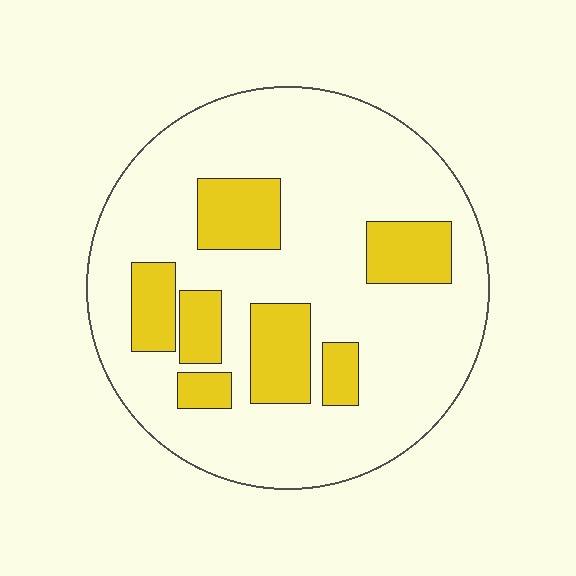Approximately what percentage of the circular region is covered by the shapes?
Approximately 25%.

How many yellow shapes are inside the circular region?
7.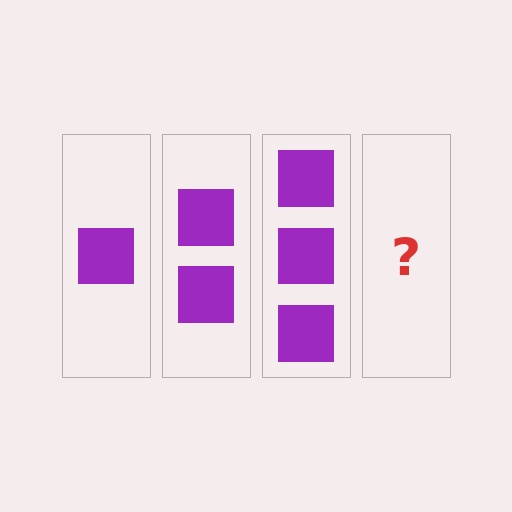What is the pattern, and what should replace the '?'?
The pattern is that each step adds one more square. The '?' should be 4 squares.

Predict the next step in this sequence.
The next step is 4 squares.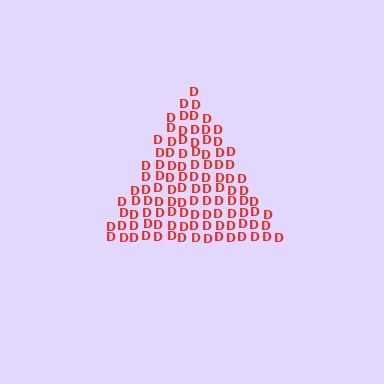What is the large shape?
The large shape is a triangle.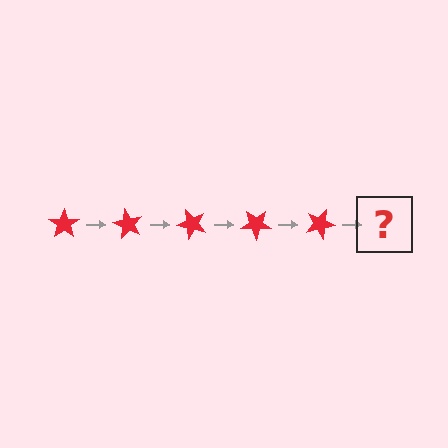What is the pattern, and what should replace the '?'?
The pattern is that the star rotates 60 degrees each step. The '?' should be a red star rotated 300 degrees.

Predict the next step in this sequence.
The next step is a red star rotated 300 degrees.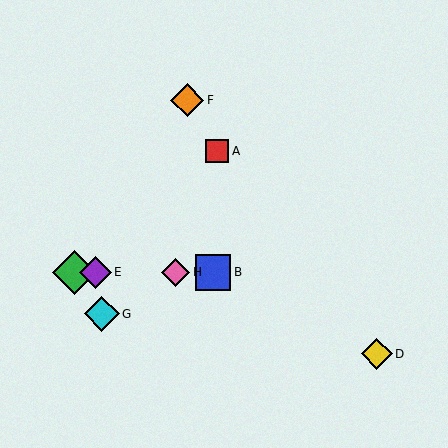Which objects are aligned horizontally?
Objects B, C, E, H are aligned horizontally.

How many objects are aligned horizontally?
4 objects (B, C, E, H) are aligned horizontally.